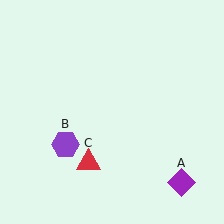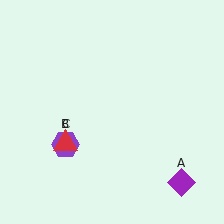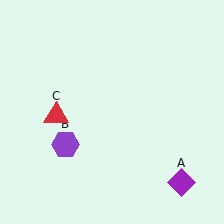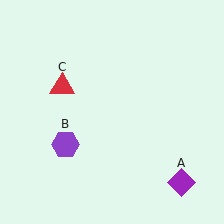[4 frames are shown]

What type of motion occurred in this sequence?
The red triangle (object C) rotated clockwise around the center of the scene.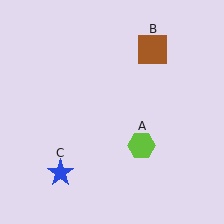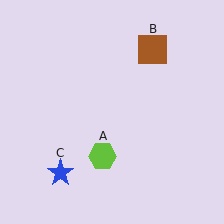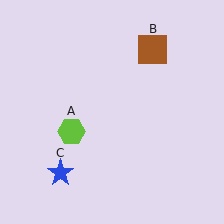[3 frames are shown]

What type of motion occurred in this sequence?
The lime hexagon (object A) rotated clockwise around the center of the scene.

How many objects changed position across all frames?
1 object changed position: lime hexagon (object A).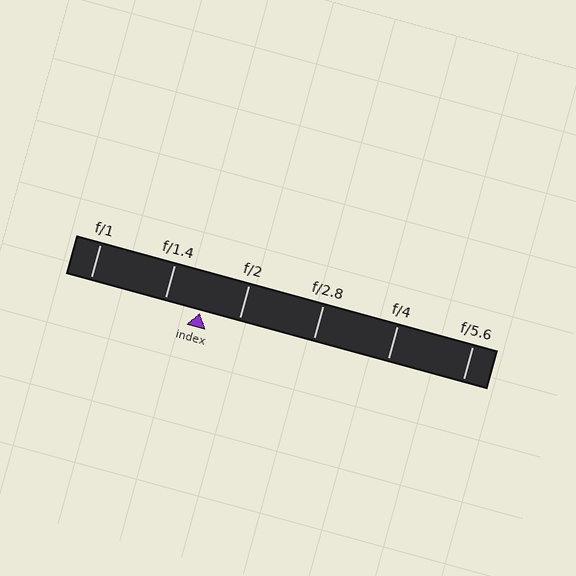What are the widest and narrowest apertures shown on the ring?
The widest aperture shown is f/1 and the narrowest is f/5.6.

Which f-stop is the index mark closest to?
The index mark is closest to f/1.4.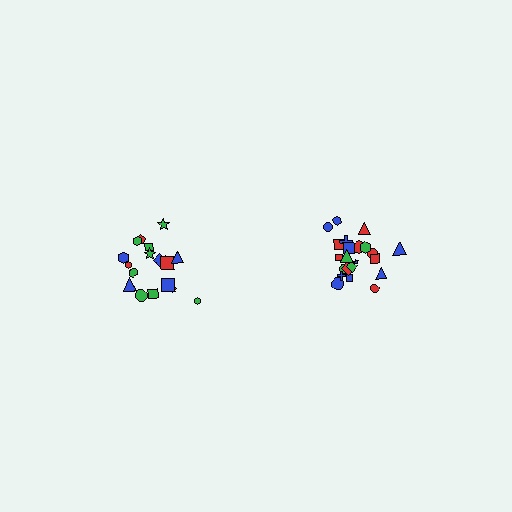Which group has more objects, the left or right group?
The right group.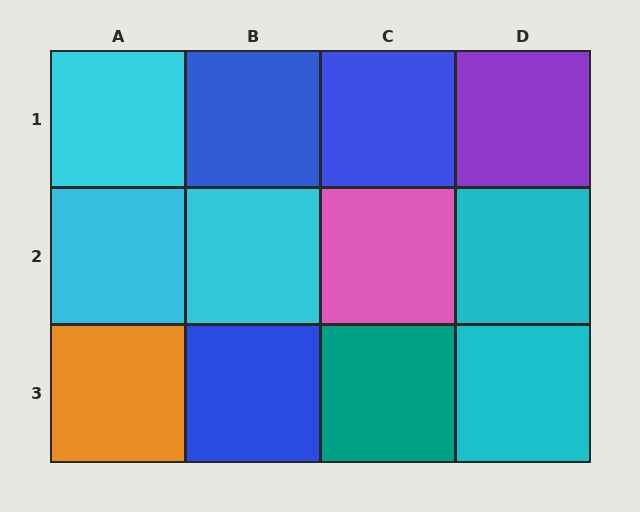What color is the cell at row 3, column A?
Orange.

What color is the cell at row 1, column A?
Cyan.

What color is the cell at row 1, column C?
Blue.